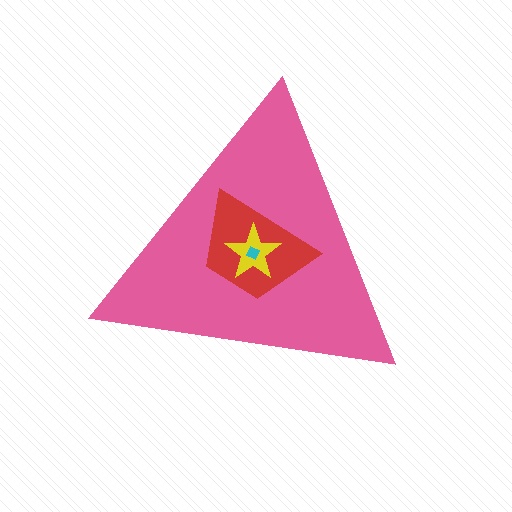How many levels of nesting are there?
4.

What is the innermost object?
The cyan diamond.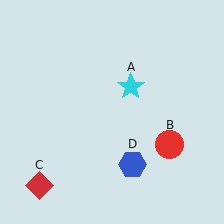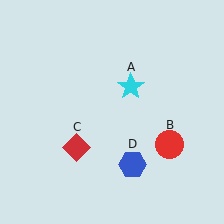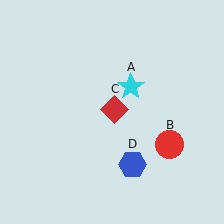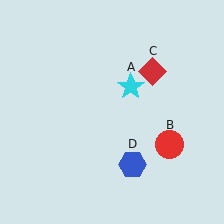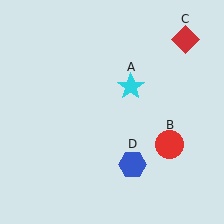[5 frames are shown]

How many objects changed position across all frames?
1 object changed position: red diamond (object C).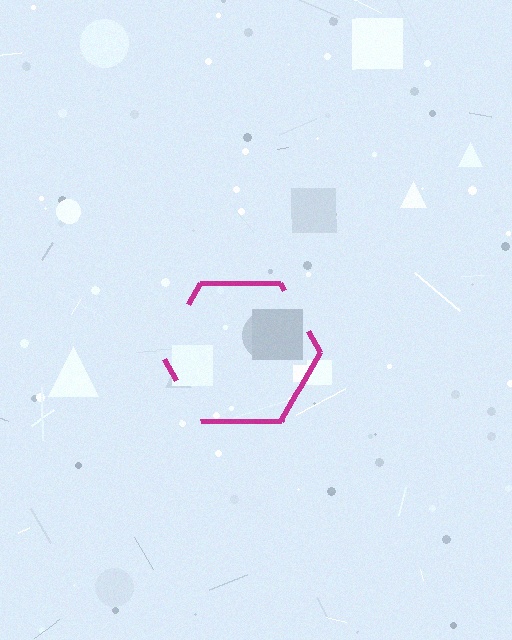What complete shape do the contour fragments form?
The contour fragments form a hexagon.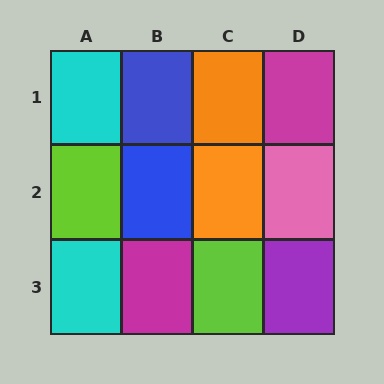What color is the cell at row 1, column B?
Blue.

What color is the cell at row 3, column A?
Cyan.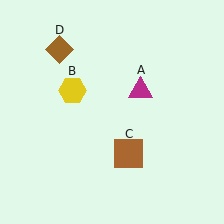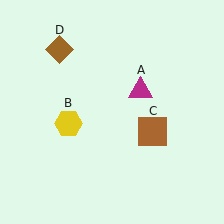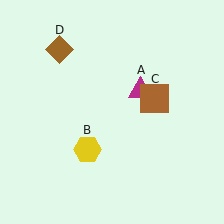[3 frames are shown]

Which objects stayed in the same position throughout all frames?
Magenta triangle (object A) and brown diamond (object D) remained stationary.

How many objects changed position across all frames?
2 objects changed position: yellow hexagon (object B), brown square (object C).